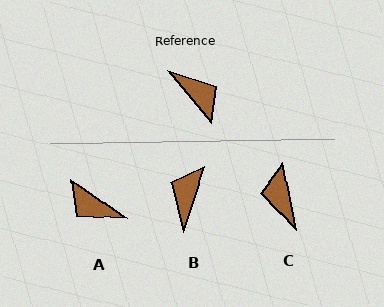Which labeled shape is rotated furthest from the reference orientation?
A, about 165 degrees away.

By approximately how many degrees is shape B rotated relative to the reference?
Approximately 122 degrees counter-clockwise.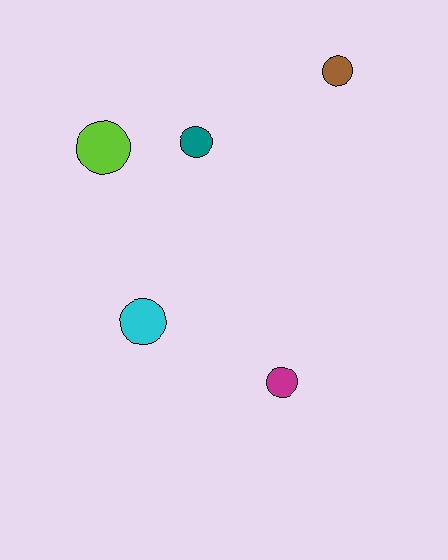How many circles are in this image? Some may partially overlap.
There are 5 circles.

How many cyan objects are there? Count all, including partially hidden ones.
There is 1 cyan object.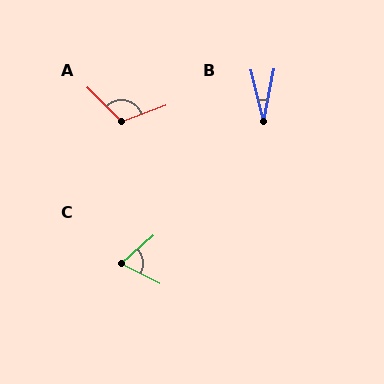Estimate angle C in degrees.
Approximately 68 degrees.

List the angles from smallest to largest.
B (25°), C (68°), A (115°).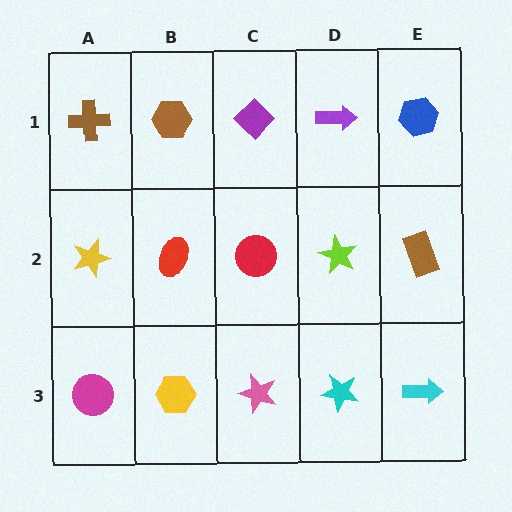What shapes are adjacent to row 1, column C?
A red circle (row 2, column C), a brown hexagon (row 1, column B), a purple arrow (row 1, column D).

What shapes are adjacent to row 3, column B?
A red ellipse (row 2, column B), a magenta circle (row 3, column A), a pink star (row 3, column C).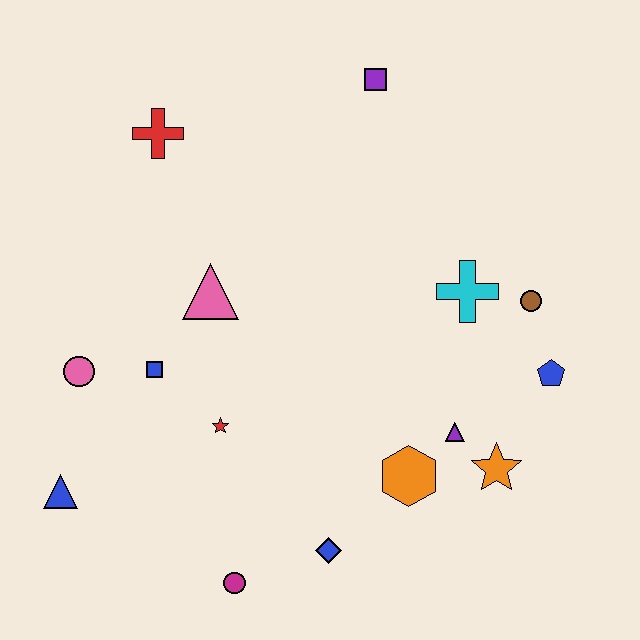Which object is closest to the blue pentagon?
The brown circle is closest to the blue pentagon.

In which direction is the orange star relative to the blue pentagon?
The orange star is below the blue pentagon.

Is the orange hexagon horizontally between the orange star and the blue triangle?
Yes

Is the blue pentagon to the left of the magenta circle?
No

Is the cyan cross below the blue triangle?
No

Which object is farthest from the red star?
The purple square is farthest from the red star.